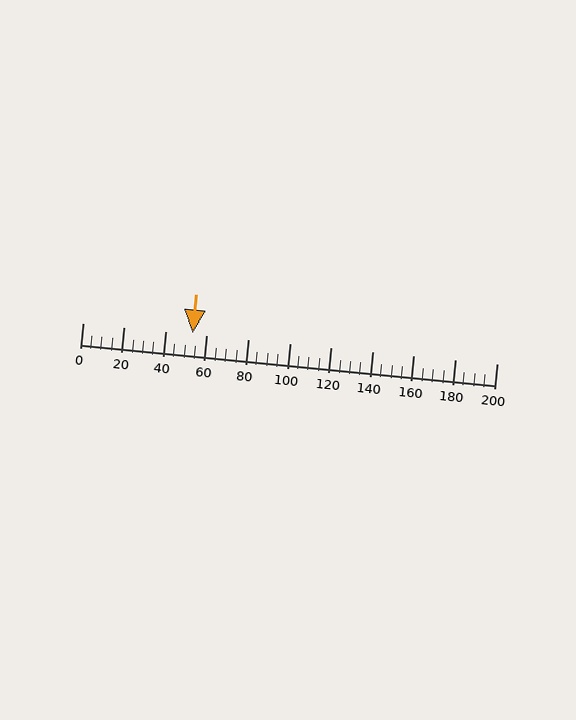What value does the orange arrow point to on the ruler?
The orange arrow points to approximately 53.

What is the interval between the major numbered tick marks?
The major tick marks are spaced 20 units apart.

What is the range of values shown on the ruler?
The ruler shows values from 0 to 200.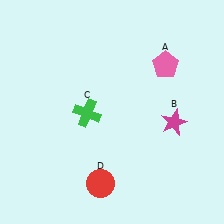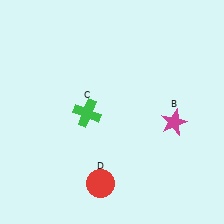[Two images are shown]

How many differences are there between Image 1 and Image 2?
There is 1 difference between the two images.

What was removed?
The pink pentagon (A) was removed in Image 2.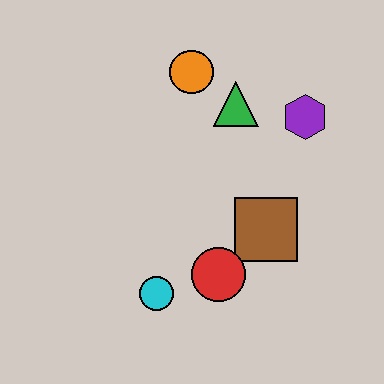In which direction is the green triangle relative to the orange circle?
The green triangle is to the right of the orange circle.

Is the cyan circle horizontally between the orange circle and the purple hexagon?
No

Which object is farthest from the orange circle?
The cyan circle is farthest from the orange circle.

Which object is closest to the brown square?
The red circle is closest to the brown square.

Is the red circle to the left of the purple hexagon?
Yes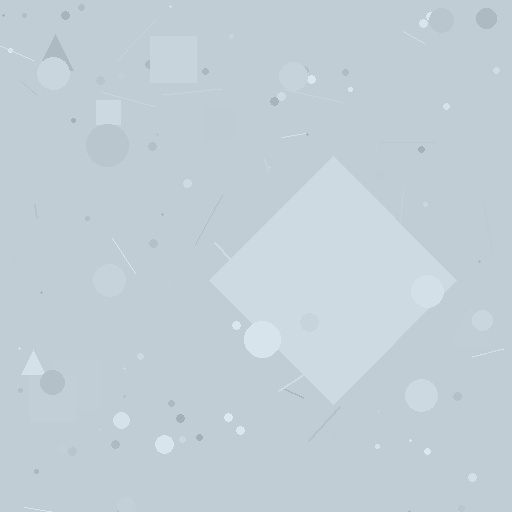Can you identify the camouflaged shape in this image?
The camouflaged shape is a diamond.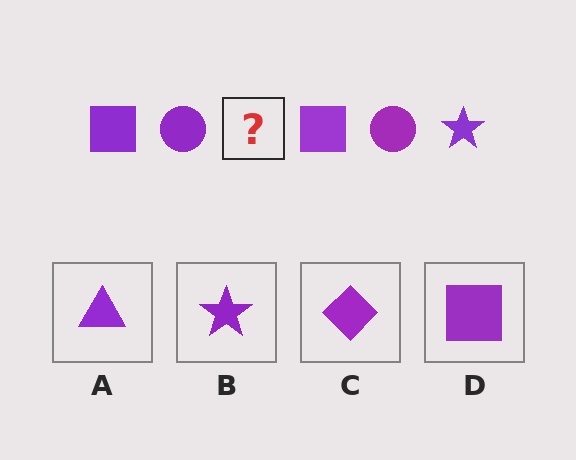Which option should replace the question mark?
Option B.